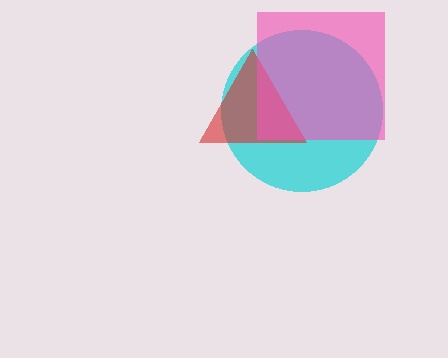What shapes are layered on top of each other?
The layered shapes are: a cyan circle, a red triangle, a pink square.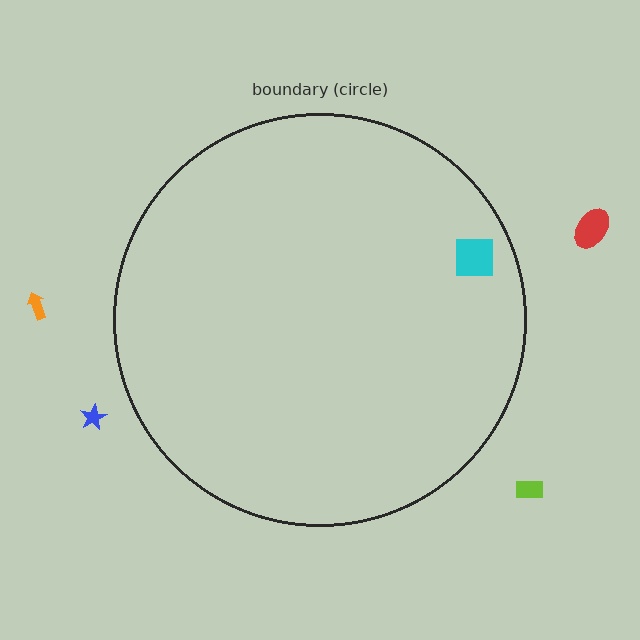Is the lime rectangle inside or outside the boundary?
Outside.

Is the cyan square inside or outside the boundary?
Inside.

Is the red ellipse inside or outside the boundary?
Outside.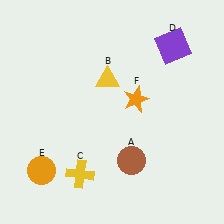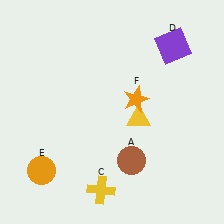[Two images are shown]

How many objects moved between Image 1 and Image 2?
2 objects moved between the two images.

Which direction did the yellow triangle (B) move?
The yellow triangle (B) moved down.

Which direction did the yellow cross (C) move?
The yellow cross (C) moved right.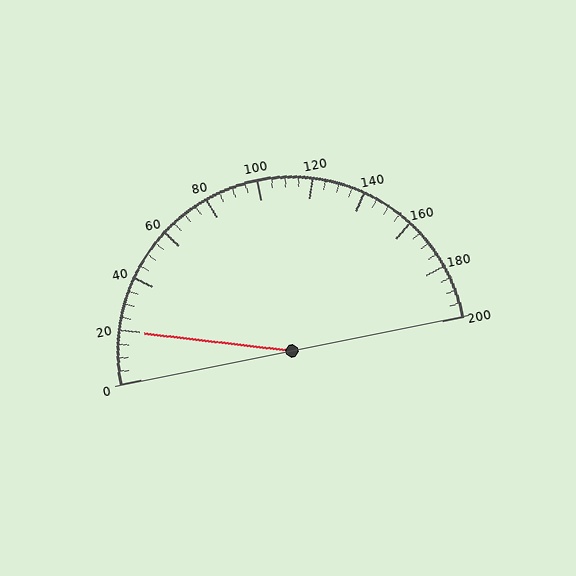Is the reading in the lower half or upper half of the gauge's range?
The reading is in the lower half of the range (0 to 200).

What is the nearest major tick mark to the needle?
The nearest major tick mark is 20.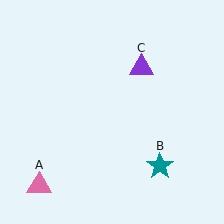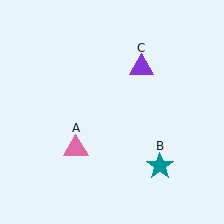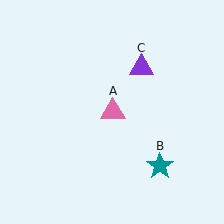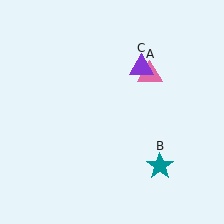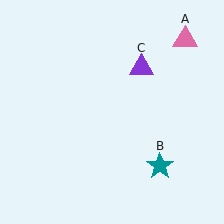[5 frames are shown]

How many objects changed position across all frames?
1 object changed position: pink triangle (object A).